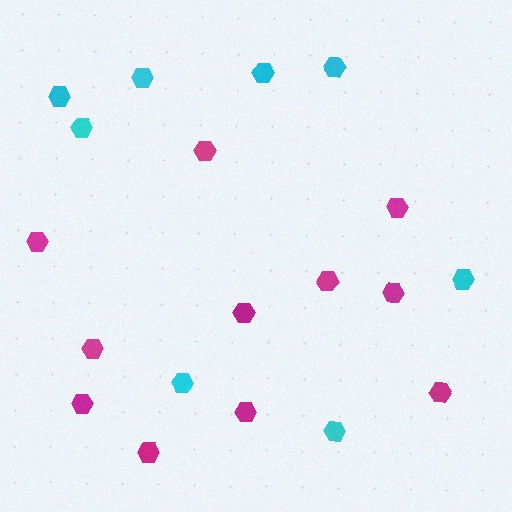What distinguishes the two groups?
There are 2 groups: one group of cyan hexagons (8) and one group of magenta hexagons (11).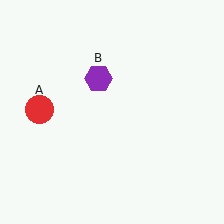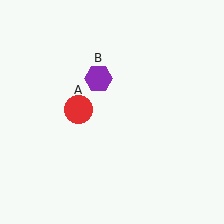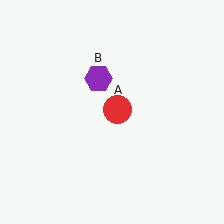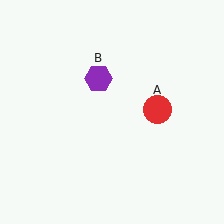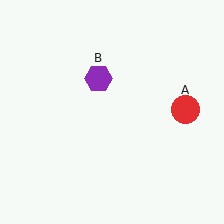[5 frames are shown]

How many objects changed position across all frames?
1 object changed position: red circle (object A).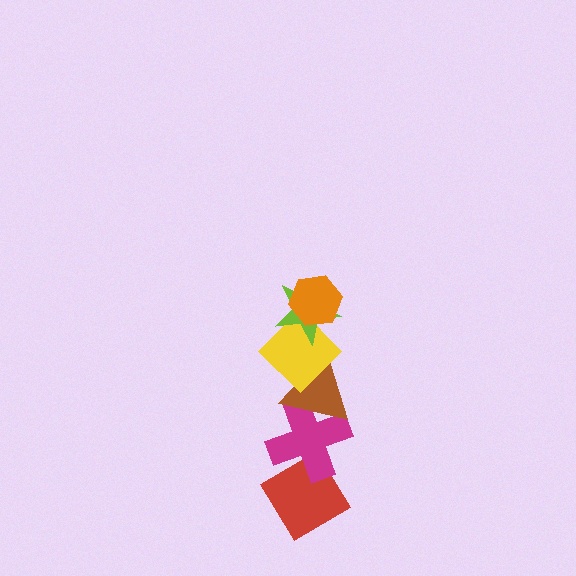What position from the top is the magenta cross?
The magenta cross is 5th from the top.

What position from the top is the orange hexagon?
The orange hexagon is 1st from the top.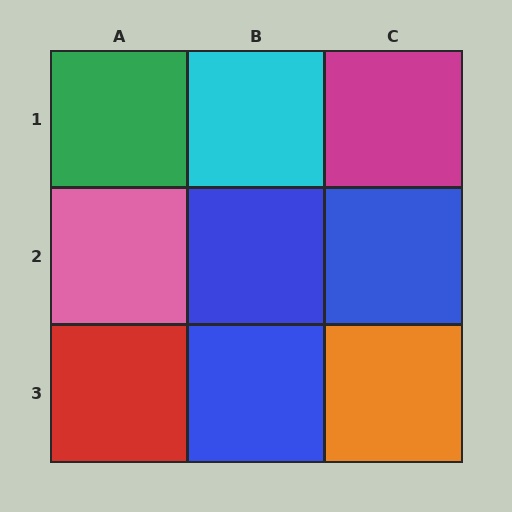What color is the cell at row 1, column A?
Green.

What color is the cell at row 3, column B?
Blue.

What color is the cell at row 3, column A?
Red.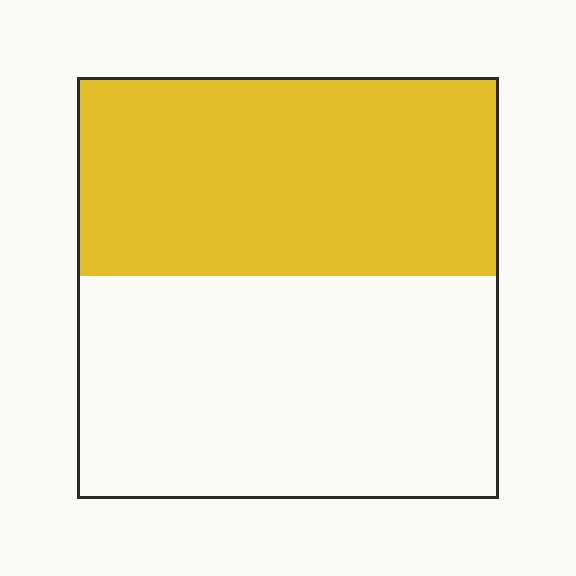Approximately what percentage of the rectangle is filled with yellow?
Approximately 45%.